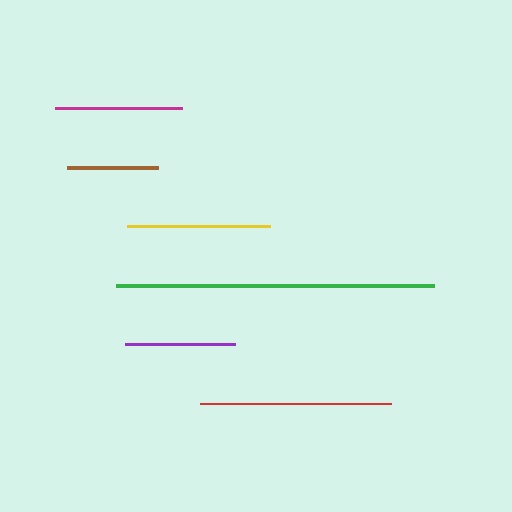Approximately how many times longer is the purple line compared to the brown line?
The purple line is approximately 1.2 times the length of the brown line.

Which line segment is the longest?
The green line is the longest at approximately 318 pixels.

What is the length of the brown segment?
The brown segment is approximately 91 pixels long.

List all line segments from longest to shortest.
From longest to shortest: green, red, yellow, magenta, purple, brown.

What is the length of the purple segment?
The purple segment is approximately 110 pixels long.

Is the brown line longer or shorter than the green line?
The green line is longer than the brown line.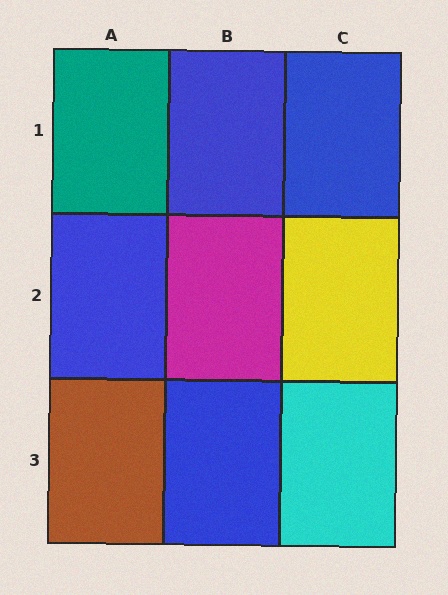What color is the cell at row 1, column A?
Teal.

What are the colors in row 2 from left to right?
Blue, magenta, yellow.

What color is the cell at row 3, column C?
Cyan.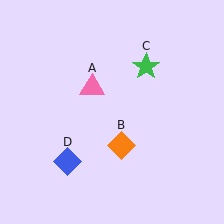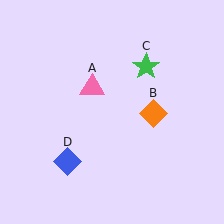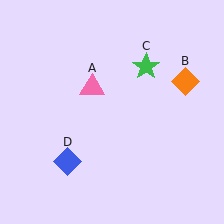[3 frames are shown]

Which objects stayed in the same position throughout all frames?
Pink triangle (object A) and green star (object C) and blue diamond (object D) remained stationary.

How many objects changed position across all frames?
1 object changed position: orange diamond (object B).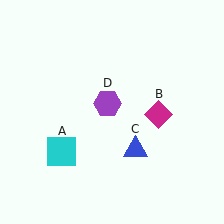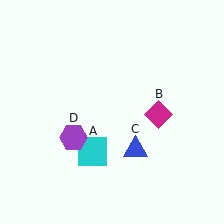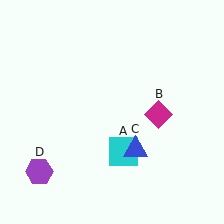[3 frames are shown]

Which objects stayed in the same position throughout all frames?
Magenta diamond (object B) and blue triangle (object C) remained stationary.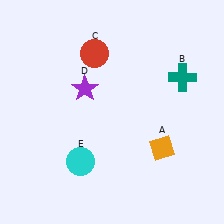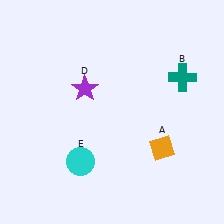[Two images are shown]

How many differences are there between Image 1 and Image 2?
There is 1 difference between the two images.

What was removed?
The red circle (C) was removed in Image 2.